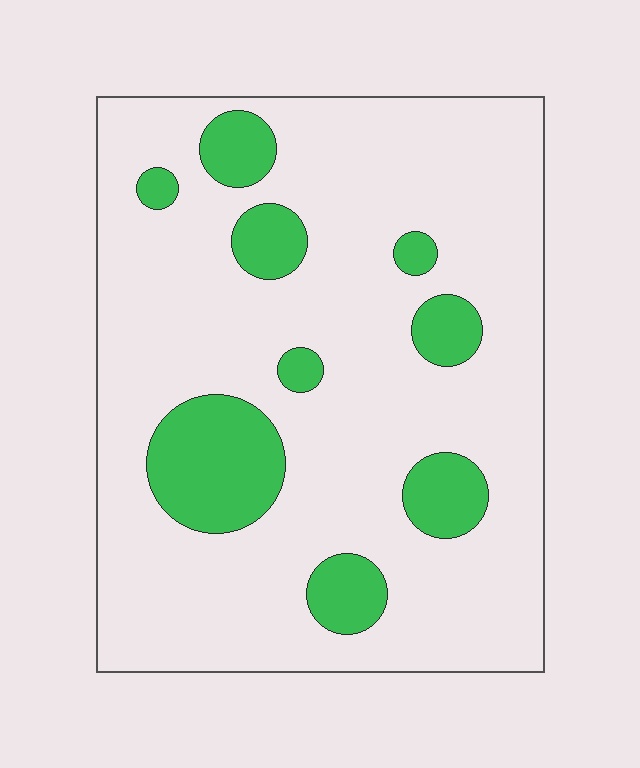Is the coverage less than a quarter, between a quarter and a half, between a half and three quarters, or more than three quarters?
Less than a quarter.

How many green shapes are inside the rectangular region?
9.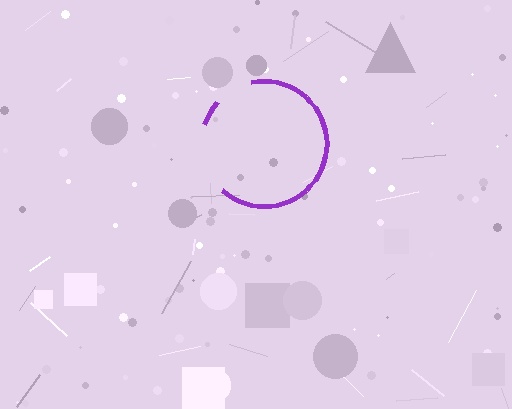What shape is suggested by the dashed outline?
The dashed outline suggests a circle.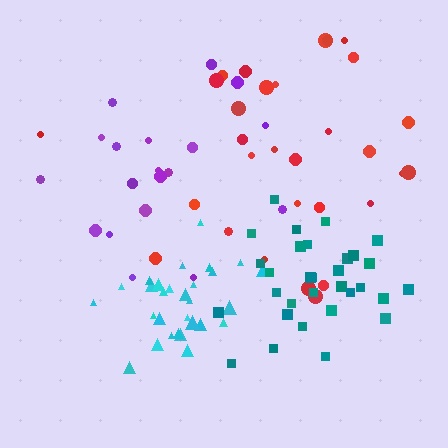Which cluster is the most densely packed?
Cyan.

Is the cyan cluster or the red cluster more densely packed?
Cyan.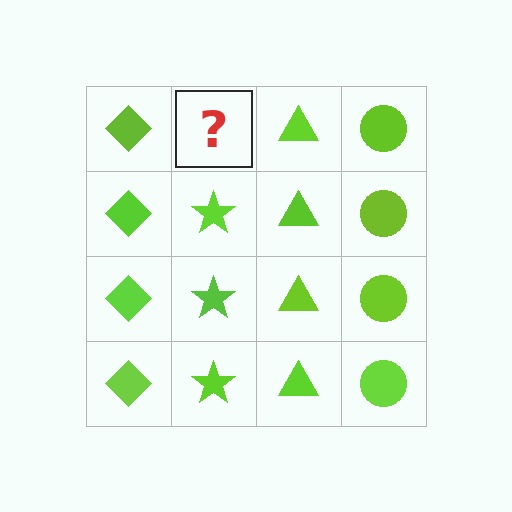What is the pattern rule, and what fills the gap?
The rule is that each column has a consistent shape. The gap should be filled with a lime star.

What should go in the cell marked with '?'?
The missing cell should contain a lime star.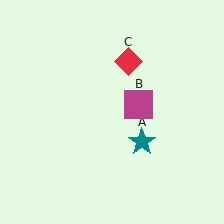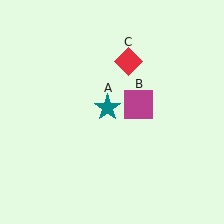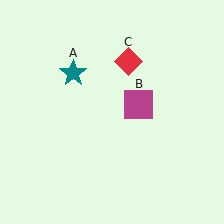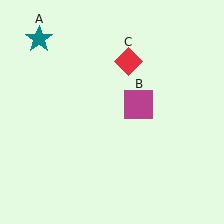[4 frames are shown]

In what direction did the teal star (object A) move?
The teal star (object A) moved up and to the left.